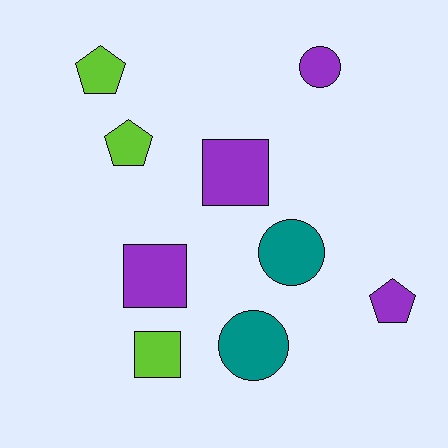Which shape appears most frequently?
Circle, with 3 objects.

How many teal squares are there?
There are no teal squares.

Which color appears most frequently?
Purple, with 4 objects.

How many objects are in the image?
There are 9 objects.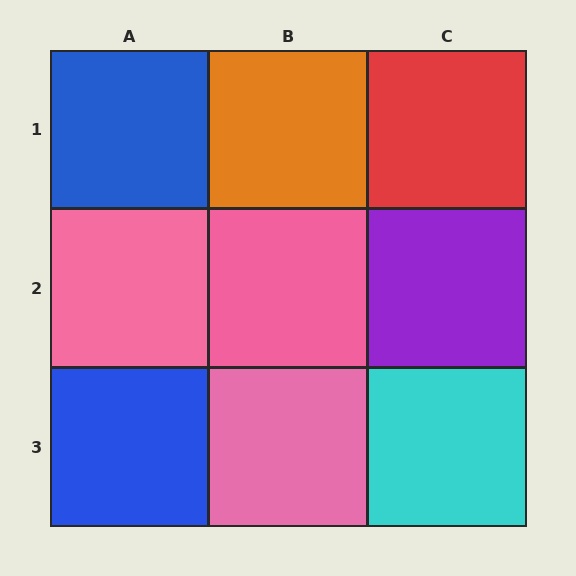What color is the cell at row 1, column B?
Orange.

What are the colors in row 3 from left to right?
Blue, pink, cyan.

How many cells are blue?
2 cells are blue.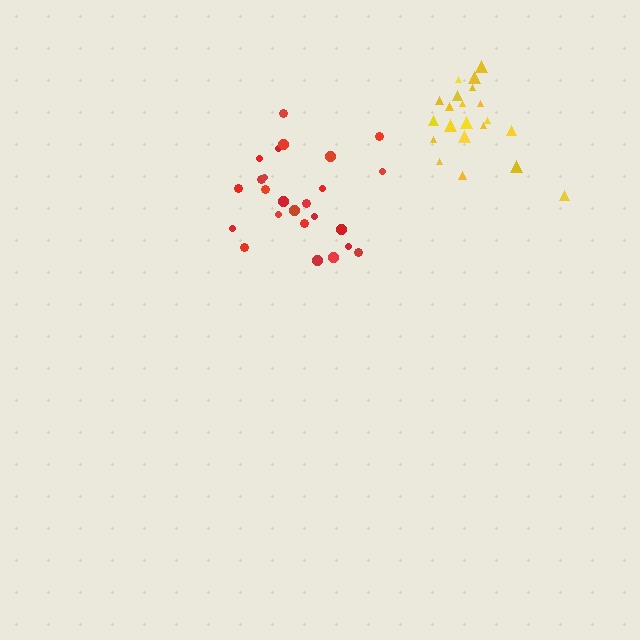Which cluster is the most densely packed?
Red.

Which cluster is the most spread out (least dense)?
Yellow.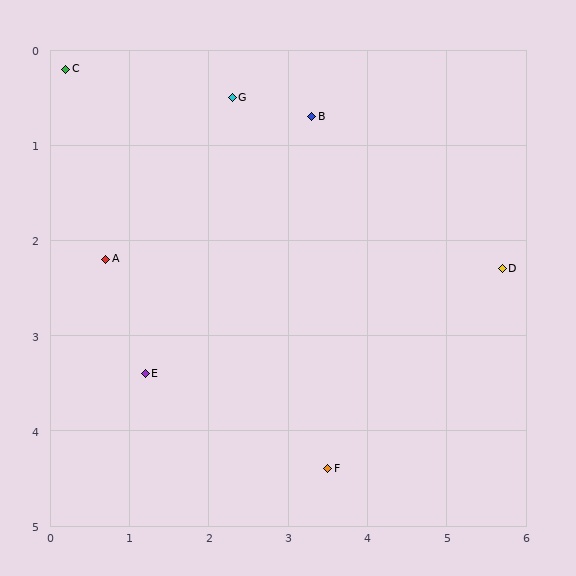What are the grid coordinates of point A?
Point A is at approximately (0.7, 2.2).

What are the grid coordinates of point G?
Point G is at approximately (2.3, 0.5).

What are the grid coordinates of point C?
Point C is at approximately (0.2, 0.2).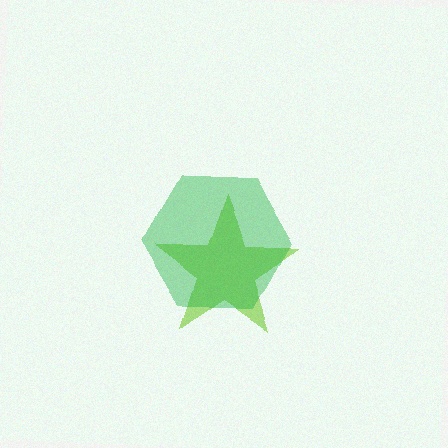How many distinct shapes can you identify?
There are 2 distinct shapes: a lime star, a green hexagon.